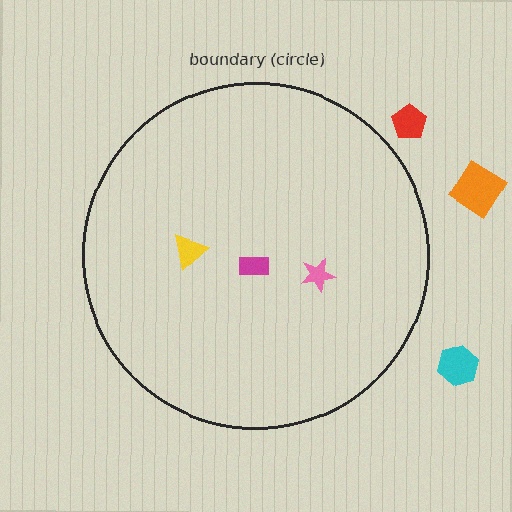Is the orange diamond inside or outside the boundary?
Outside.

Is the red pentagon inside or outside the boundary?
Outside.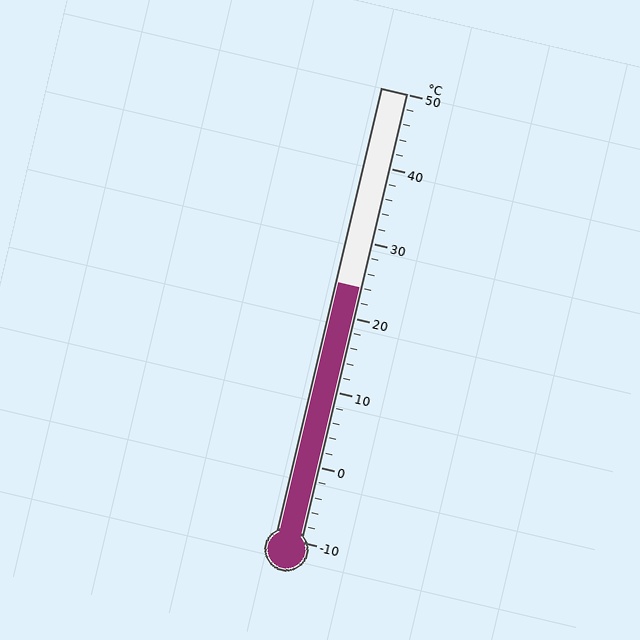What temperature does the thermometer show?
The thermometer shows approximately 24°C.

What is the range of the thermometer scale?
The thermometer scale ranges from -10°C to 50°C.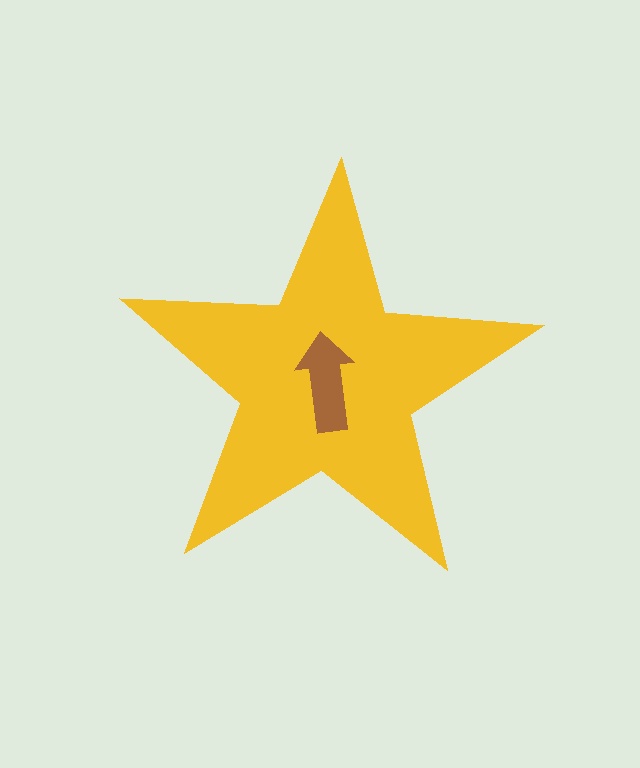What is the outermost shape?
The yellow star.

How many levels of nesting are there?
2.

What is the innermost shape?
The brown arrow.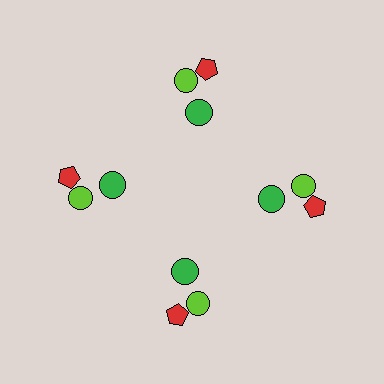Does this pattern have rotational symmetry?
Yes, this pattern has 4-fold rotational symmetry. It looks the same after rotating 90 degrees around the center.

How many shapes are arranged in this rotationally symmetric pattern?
There are 12 shapes, arranged in 4 groups of 3.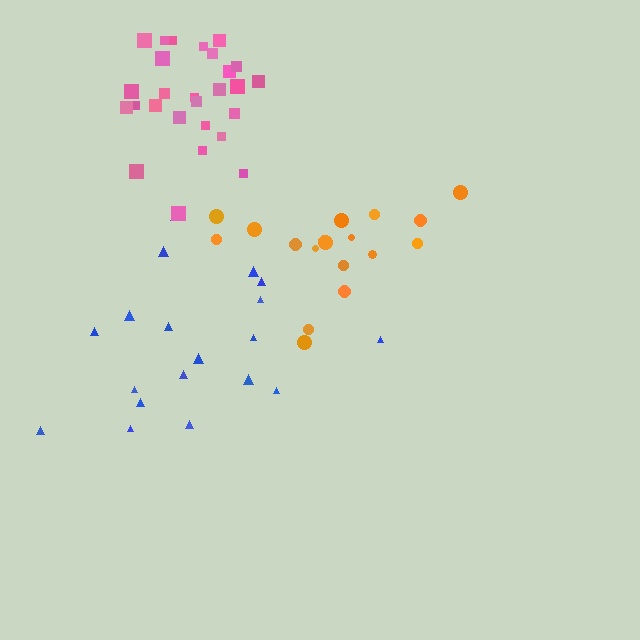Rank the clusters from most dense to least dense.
pink, orange, blue.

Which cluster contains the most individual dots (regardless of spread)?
Pink (27).